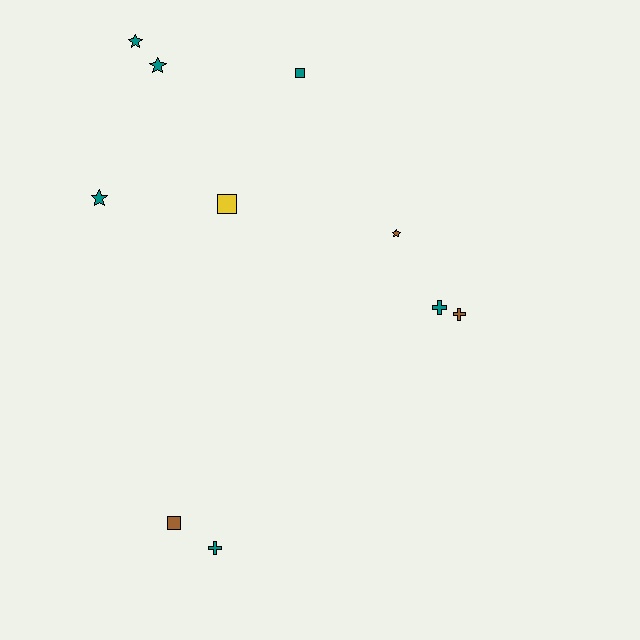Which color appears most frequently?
Teal, with 6 objects.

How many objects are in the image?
There are 10 objects.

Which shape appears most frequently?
Star, with 4 objects.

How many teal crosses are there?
There are 2 teal crosses.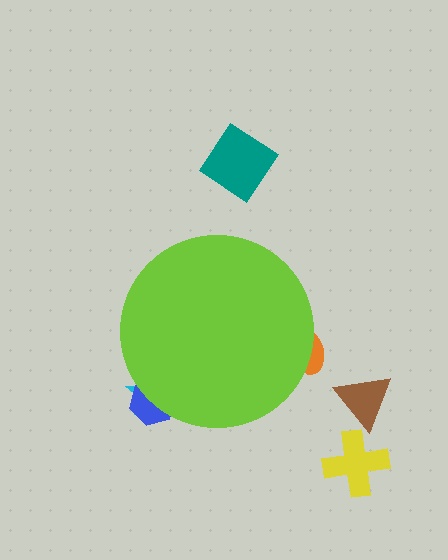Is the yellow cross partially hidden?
No, the yellow cross is fully visible.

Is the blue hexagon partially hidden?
Yes, the blue hexagon is partially hidden behind the lime circle.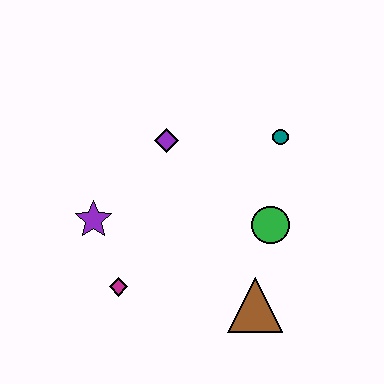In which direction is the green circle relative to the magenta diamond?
The green circle is to the right of the magenta diamond.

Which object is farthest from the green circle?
The purple star is farthest from the green circle.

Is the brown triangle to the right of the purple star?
Yes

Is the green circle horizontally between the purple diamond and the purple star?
No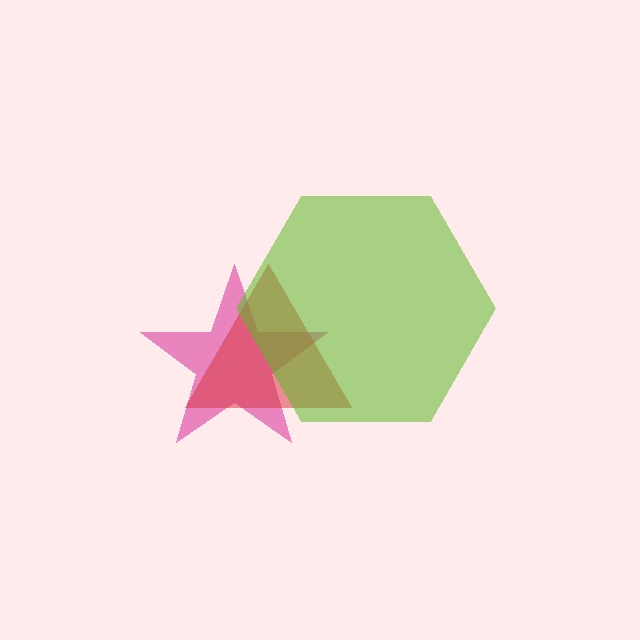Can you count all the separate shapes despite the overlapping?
Yes, there are 3 separate shapes.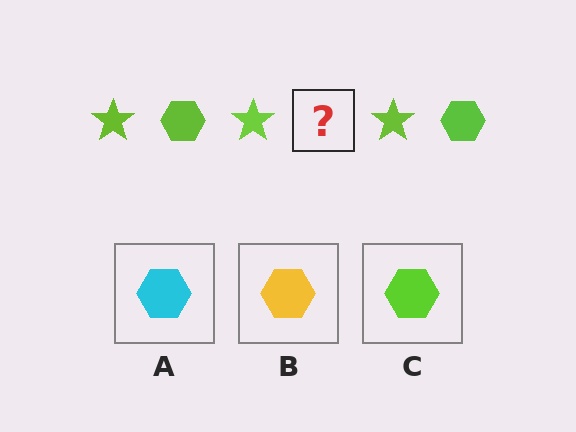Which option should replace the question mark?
Option C.